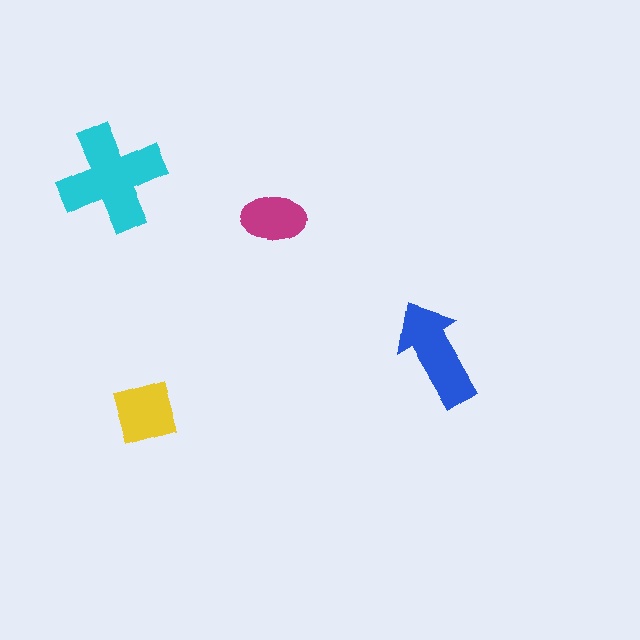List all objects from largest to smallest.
The cyan cross, the blue arrow, the yellow square, the magenta ellipse.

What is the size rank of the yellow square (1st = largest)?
3rd.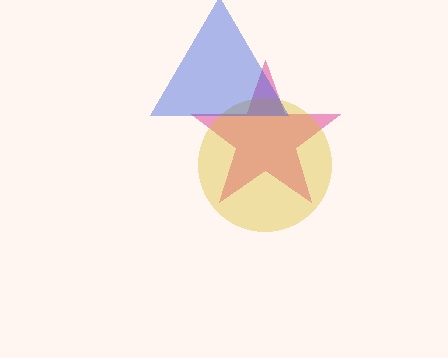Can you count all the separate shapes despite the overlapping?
Yes, there are 3 separate shapes.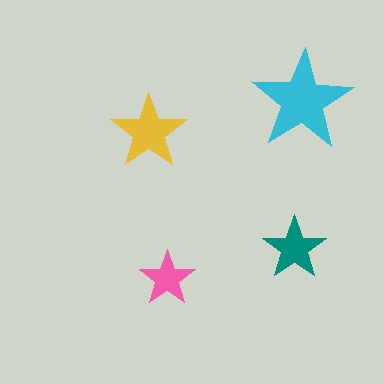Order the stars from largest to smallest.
the cyan one, the yellow one, the teal one, the pink one.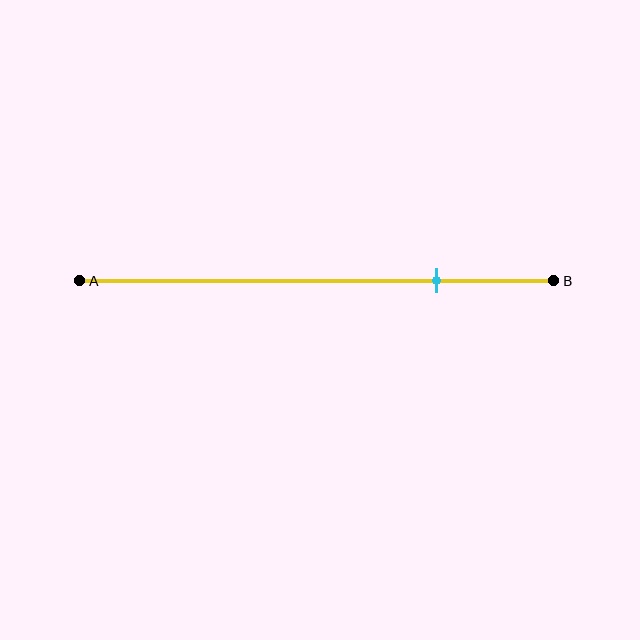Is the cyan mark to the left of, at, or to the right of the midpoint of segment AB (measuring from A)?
The cyan mark is to the right of the midpoint of segment AB.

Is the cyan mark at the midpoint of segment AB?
No, the mark is at about 75% from A, not at the 50% midpoint.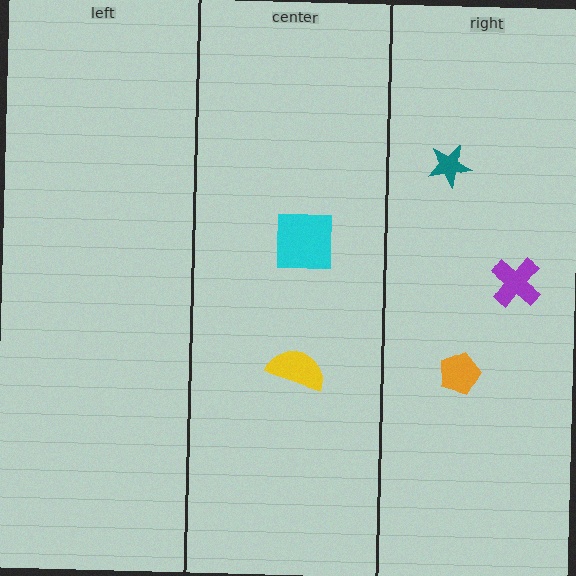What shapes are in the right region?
The teal star, the orange pentagon, the purple cross.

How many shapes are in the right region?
3.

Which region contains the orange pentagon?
The right region.